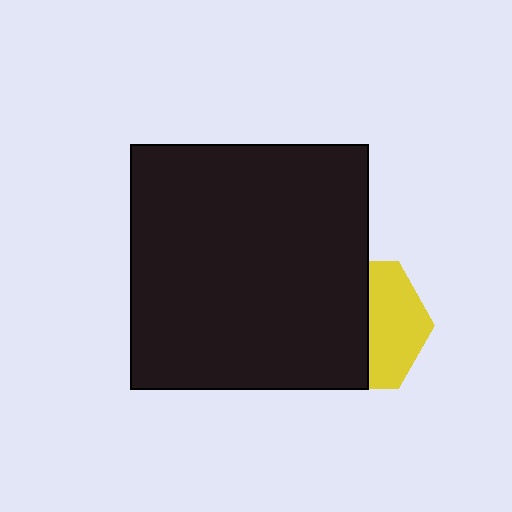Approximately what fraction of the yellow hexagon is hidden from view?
Roughly 57% of the yellow hexagon is hidden behind the black rectangle.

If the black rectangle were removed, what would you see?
You would see the complete yellow hexagon.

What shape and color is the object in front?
The object in front is a black rectangle.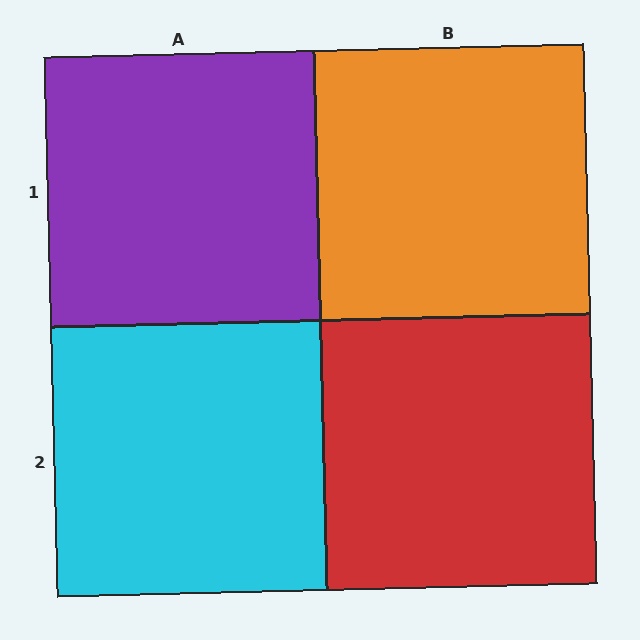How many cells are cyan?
1 cell is cyan.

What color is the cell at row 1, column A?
Purple.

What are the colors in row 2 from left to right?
Cyan, red.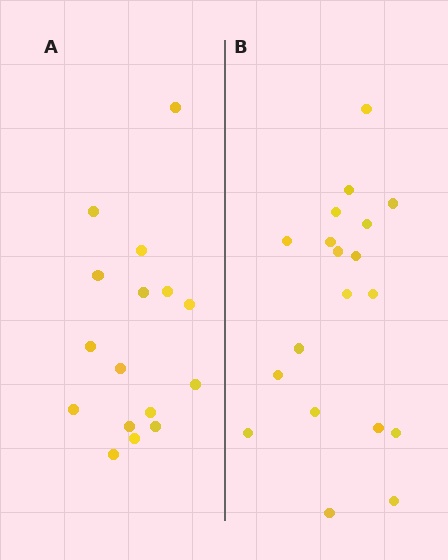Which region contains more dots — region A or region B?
Region B (the right region) has more dots.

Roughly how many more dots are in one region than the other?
Region B has just a few more — roughly 2 or 3 more dots than region A.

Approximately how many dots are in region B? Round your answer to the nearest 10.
About 20 dots. (The exact count is 19, which rounds to 20.)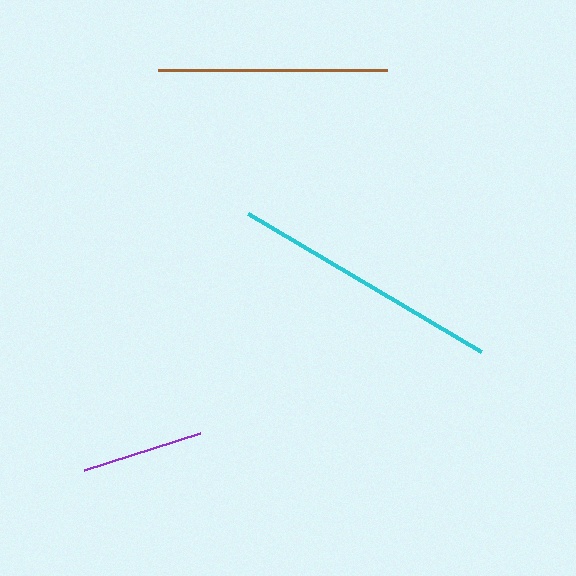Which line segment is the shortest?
The purple line is the shortest at approximately 122 pixels.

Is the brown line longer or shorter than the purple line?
The brown line is longer than the purple line.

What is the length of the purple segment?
The purple segment is approximately 122 pixels long.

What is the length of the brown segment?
The brown segment is approximately 228 pixels long.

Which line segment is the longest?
The cyan line is the longest at approximately 271 pixels.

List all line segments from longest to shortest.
From longest to shortest: cyan, brown, purple.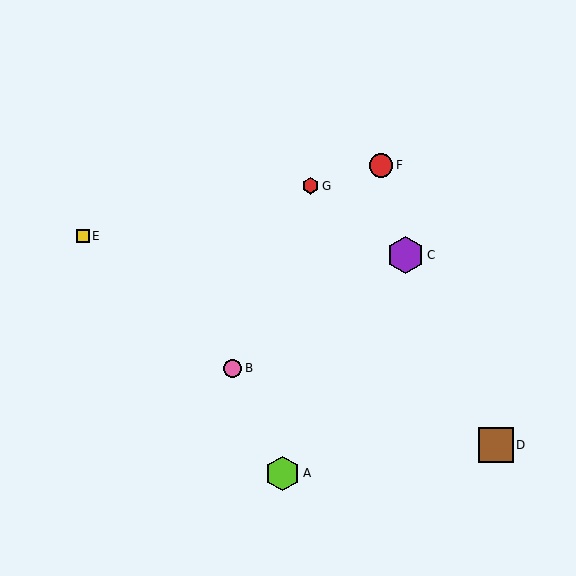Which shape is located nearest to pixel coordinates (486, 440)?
The brown square (labeled D) at (496, 445) is nearest to that location.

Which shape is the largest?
The purple hexagon (labeled C) is the largest.